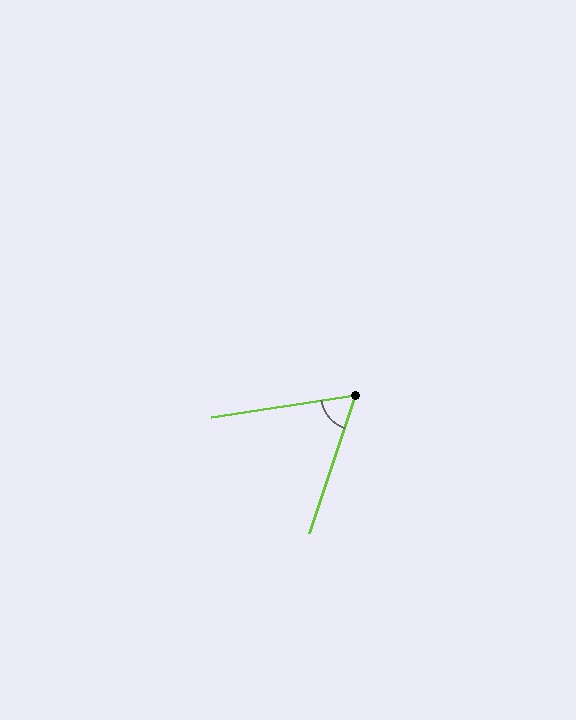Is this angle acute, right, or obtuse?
It is acute.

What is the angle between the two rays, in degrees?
Approximately 63 degrees.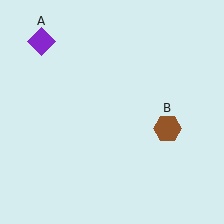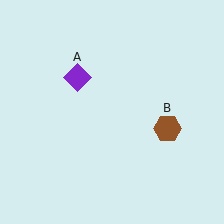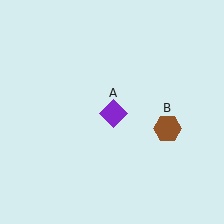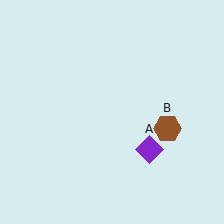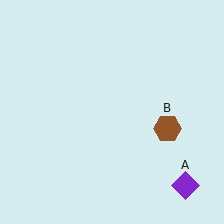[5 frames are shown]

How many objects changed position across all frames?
1 object changed position: purple diamond (object A).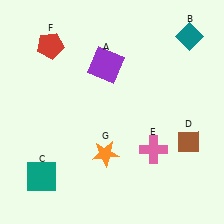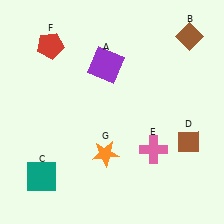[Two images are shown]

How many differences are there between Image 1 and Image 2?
There is 1 difference between the two images.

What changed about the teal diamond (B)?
In Image 1, B is teal. In Image 2, it changed to brown.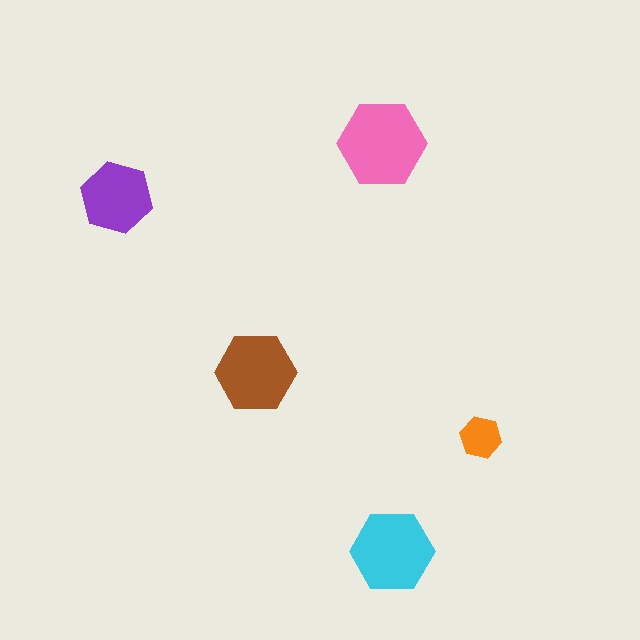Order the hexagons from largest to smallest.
the pink one, the cyan one, the brown one, the purple one, the orange one.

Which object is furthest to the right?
The orange hexagon is rightmost.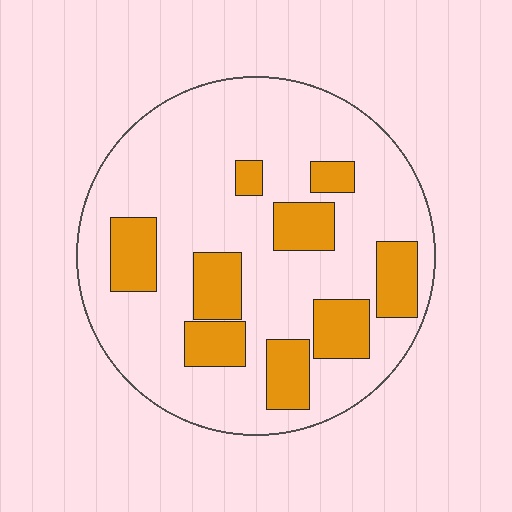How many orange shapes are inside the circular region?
9.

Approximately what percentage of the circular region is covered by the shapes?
Approximately 25%.